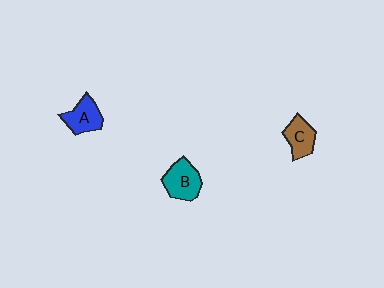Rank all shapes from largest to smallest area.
From largest to smallest: B (teal), A (blue), C (brown).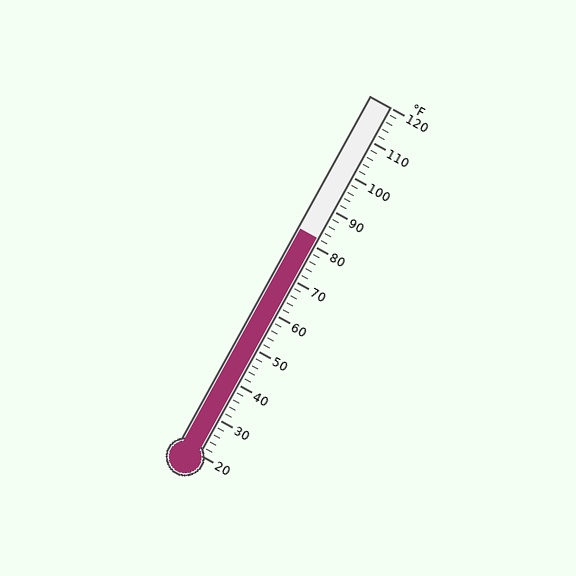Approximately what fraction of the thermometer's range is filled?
The thermometer is filled to approximately 60% of its range.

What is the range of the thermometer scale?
The thermometer scale ranges from 20°F to 120°F.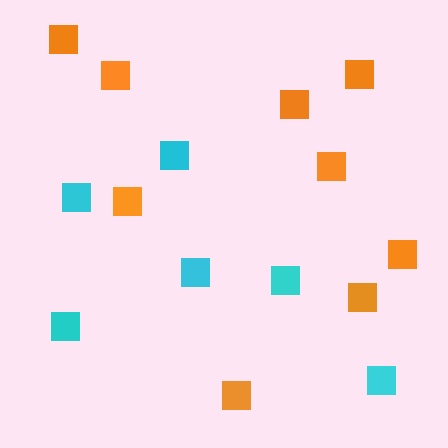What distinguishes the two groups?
There are 2 groups: one group of cyan squares (6) and one group of orange squares (9).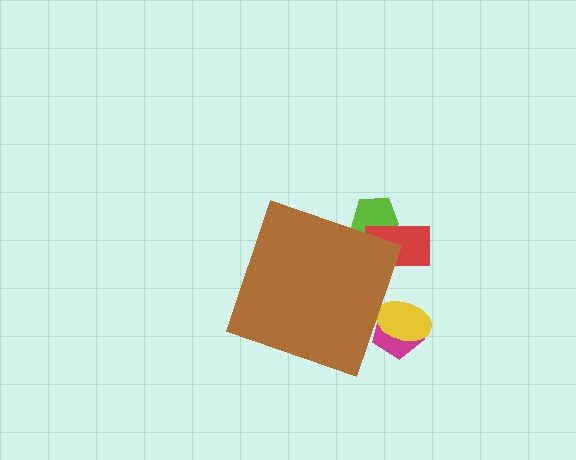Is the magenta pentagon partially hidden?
Yes, the magenta pentagon is partially hidden behind the brown diamond.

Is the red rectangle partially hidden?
Yes, the red rectangle is partially hidden behind the brown diamond.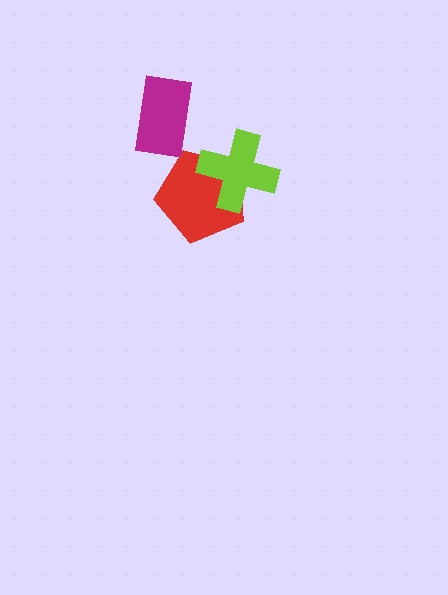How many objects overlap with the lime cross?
1 object overlaps with the lime cross.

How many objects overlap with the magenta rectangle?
0 objects overlap with the magenta rectangle.